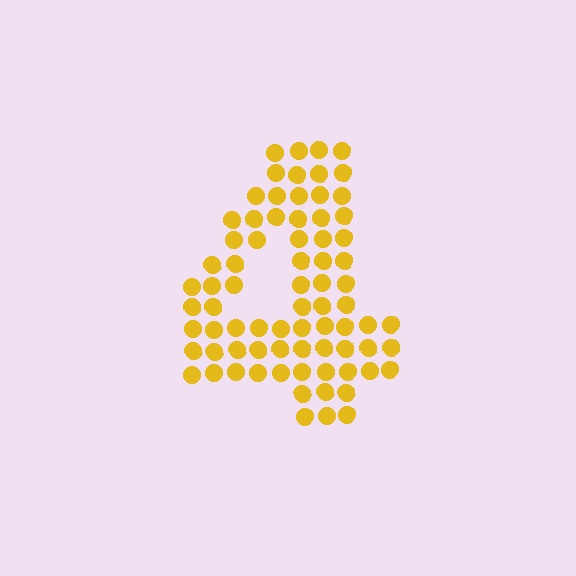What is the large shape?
The large shape is the digit 4.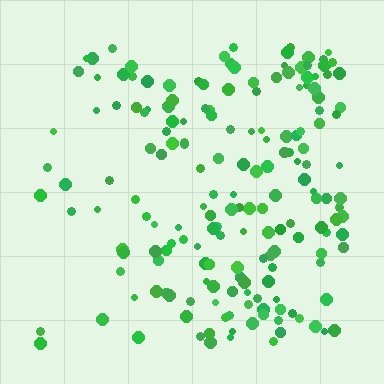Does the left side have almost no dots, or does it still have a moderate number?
Still a moderate number, just noticeably fewer than the right.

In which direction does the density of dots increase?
From left to right, with the right side densest.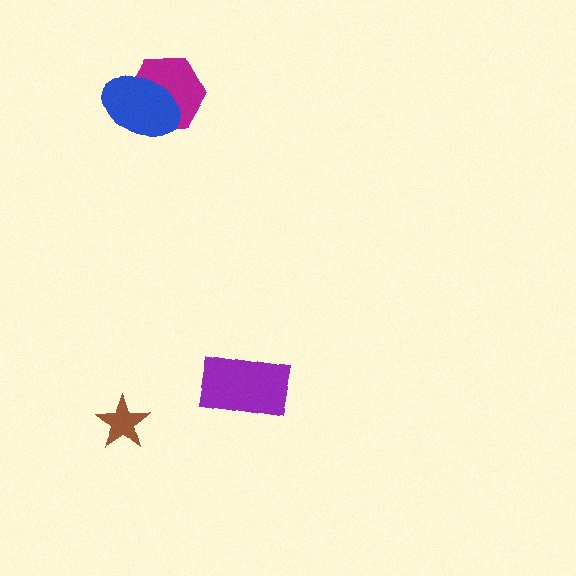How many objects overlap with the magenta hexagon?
1 object overlaps with the magenta hexagon.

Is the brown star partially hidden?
No, no other shape covers it.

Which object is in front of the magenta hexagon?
The blue ellipse is in front of the magenta hexagon.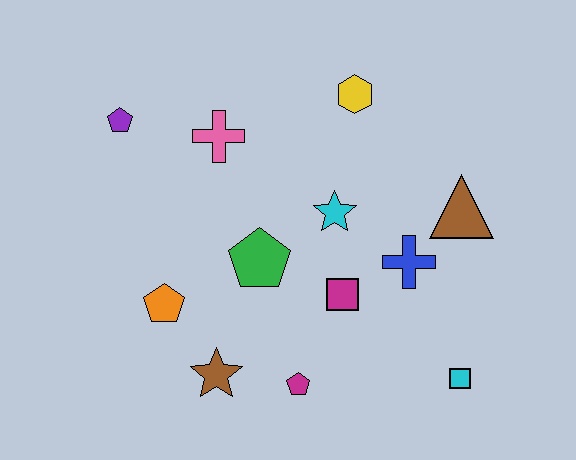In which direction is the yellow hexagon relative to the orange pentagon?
The yellow hexagon is above the orange pentagon.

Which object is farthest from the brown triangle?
The purple pentagon is farthest from the brown triangle.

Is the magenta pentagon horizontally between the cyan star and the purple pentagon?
Yes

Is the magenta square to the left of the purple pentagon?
No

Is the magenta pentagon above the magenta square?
No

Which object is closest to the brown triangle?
The blue cross is closest to the brown triangle.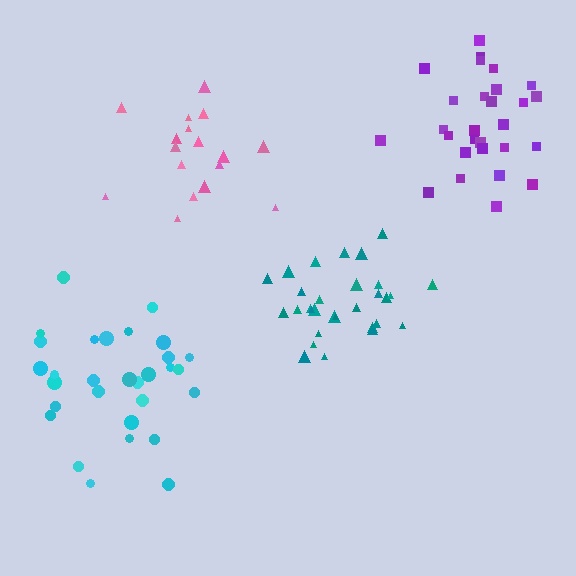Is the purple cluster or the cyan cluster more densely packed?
Purple.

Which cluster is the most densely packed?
Teal.